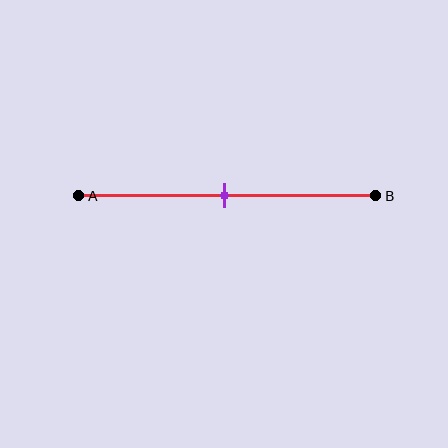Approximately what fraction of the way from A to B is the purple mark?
The purple mark is approximately 50% of the way from A to B.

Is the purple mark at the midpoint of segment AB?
Yes, the mark is approximately at the midpoint.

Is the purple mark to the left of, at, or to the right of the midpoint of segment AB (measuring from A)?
The purple mark is approximately at the midpoint of segment AB.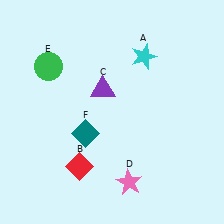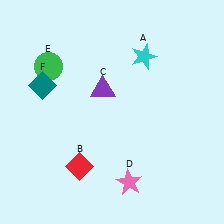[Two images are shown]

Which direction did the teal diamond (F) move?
The teal diamond (F) moved up.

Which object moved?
The teal diamond (F) moved up.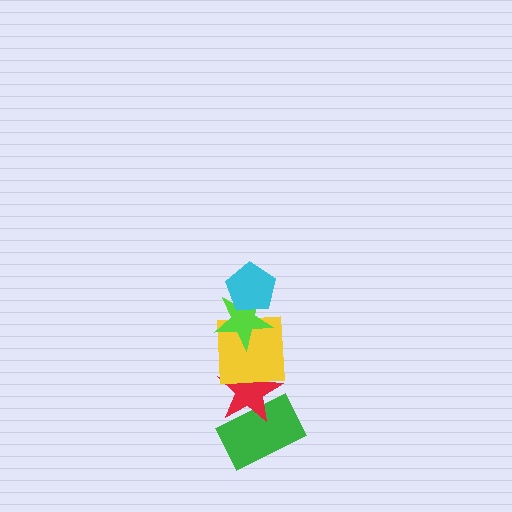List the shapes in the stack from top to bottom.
From top to bottom: the cyan pentagon, the lime star, the yellow square, the red star, the green rectangle.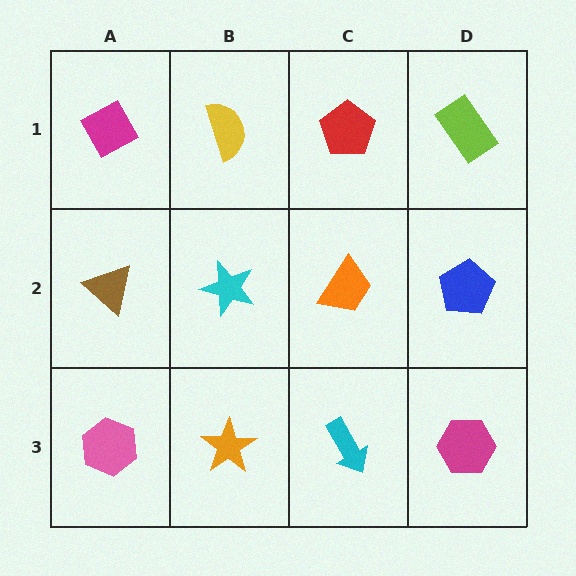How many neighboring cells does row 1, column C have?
3.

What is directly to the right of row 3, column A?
An orange star.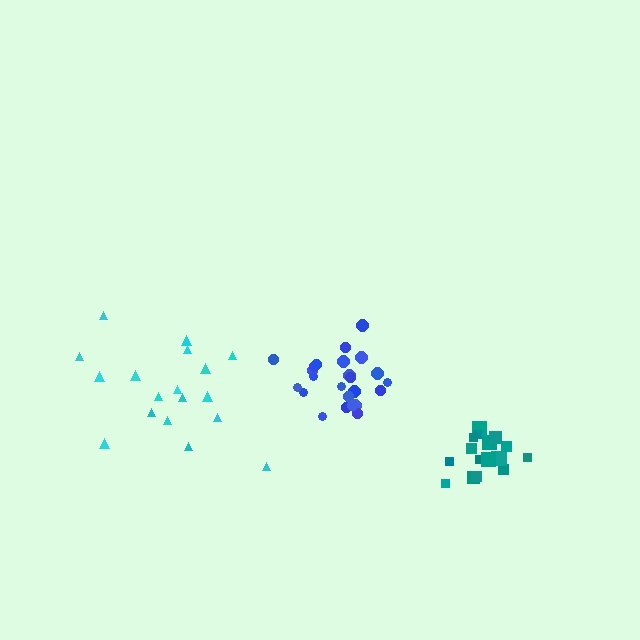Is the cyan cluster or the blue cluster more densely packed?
Blue.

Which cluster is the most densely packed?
Blue.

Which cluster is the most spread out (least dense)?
Cyan.